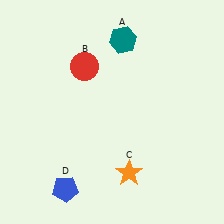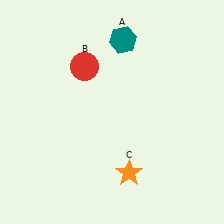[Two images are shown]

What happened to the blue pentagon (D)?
The blue pentagon (D) was removed in Image 2. It was in the bottom-left area of Image 1.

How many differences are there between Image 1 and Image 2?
There is 1 difference between the two images.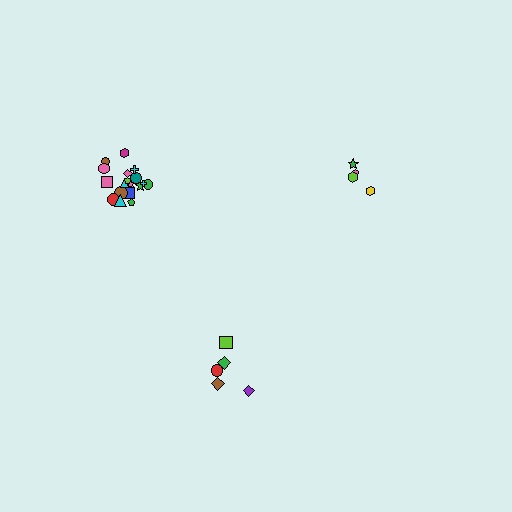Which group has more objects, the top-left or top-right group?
The top-left group.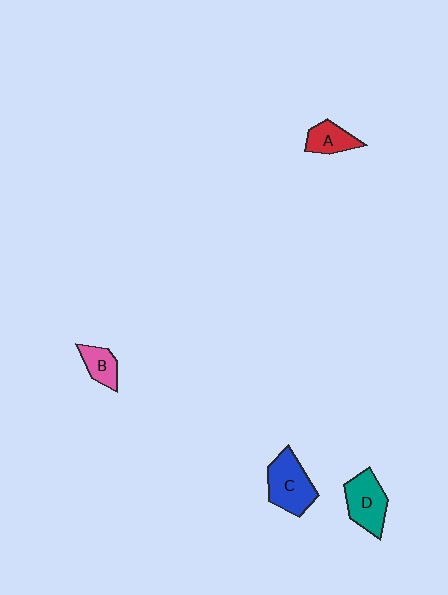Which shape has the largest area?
Shape C (blue).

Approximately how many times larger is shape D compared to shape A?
Approximately 1.6 times.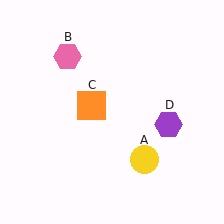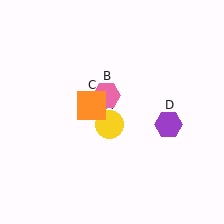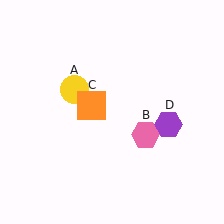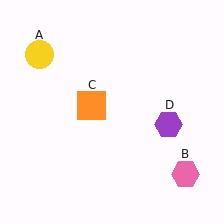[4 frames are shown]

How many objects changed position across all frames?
2 objects changed position: yellow circle (object A), pink hexagon (object B).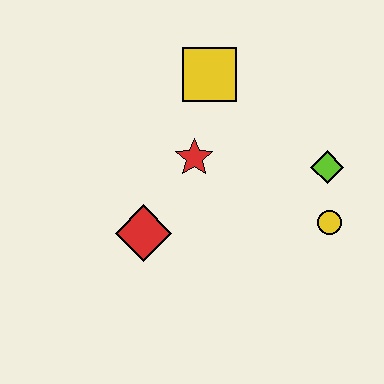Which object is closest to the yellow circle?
The lime diamond is closest to the yellow circle.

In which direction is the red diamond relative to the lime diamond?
The red diamond is to the left of the lime diamond.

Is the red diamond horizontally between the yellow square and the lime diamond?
No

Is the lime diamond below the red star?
Yes